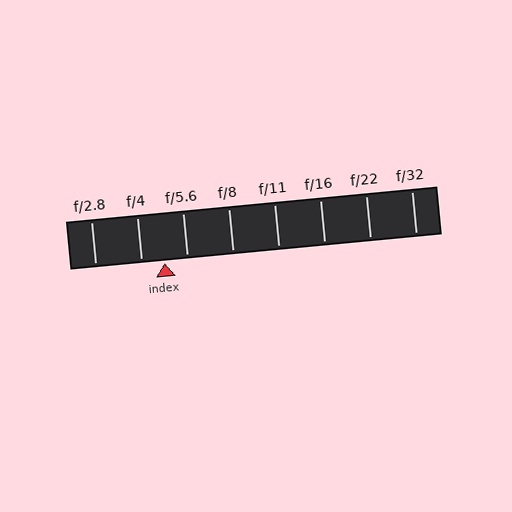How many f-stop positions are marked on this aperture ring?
There are 8 f-stop positions marked.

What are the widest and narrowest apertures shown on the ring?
The widest aperture shown is f/2.8 and the narrowest is f/32.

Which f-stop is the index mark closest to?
The index mark is closest to f/5.6.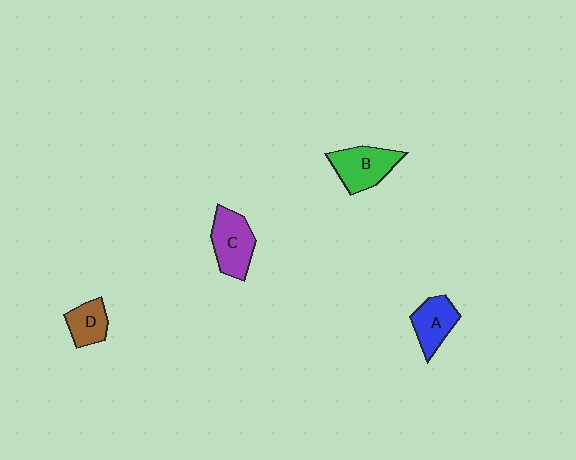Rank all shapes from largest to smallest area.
From largest to smallest: C (purple), B (green), A (blue), D (brown).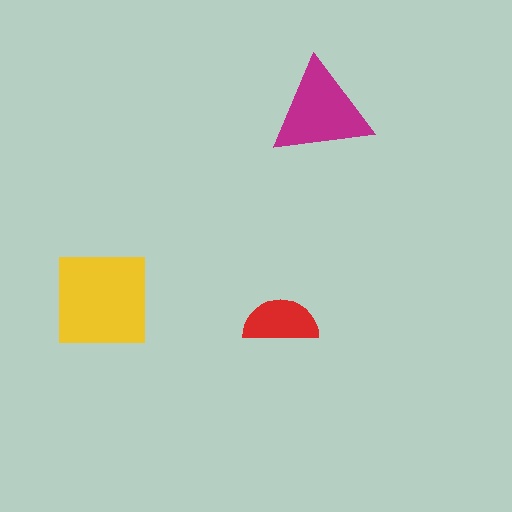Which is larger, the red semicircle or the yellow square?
The yellow square.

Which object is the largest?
The yellow square.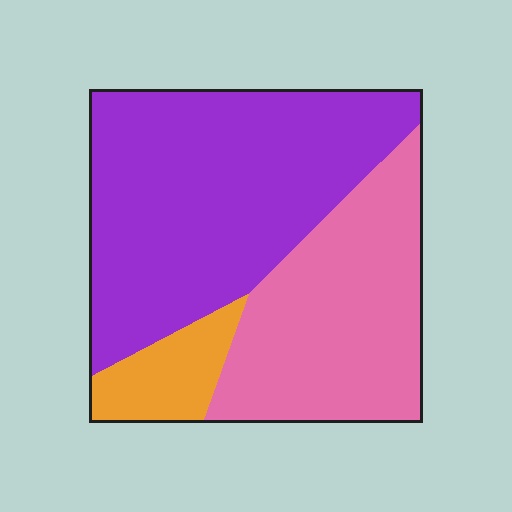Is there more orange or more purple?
Purple.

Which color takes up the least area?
Orange, at roughly 10%.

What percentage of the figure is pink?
Pink covers around 35% of the figure.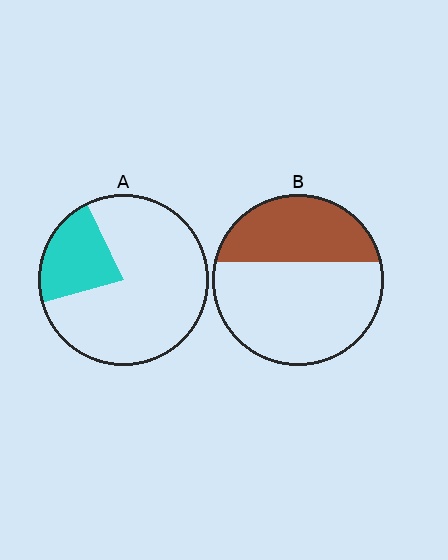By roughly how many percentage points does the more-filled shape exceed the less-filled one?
By roughly 15 percentage points (B over A).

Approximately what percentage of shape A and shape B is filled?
A is approximately 20% and B is approximately 35%.